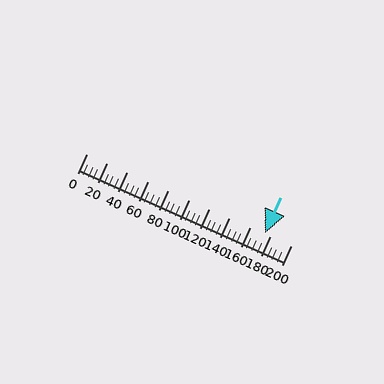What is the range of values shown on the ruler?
The ruler shows values from 0 to 200.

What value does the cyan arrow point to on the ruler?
The cyan arrow points to approximately 174.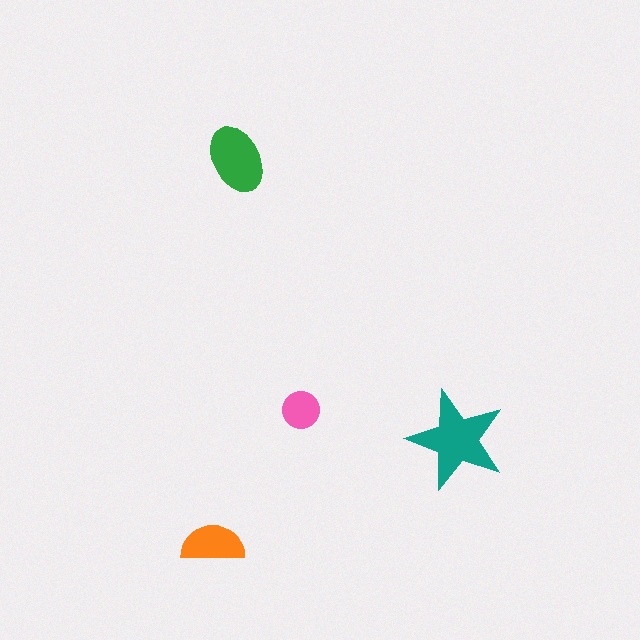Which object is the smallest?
The pink circle.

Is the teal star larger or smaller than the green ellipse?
Larger.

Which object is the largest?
The teal star.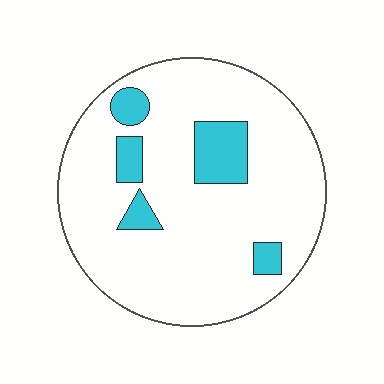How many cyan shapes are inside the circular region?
5.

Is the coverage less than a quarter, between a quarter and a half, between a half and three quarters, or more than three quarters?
Less than a quarter.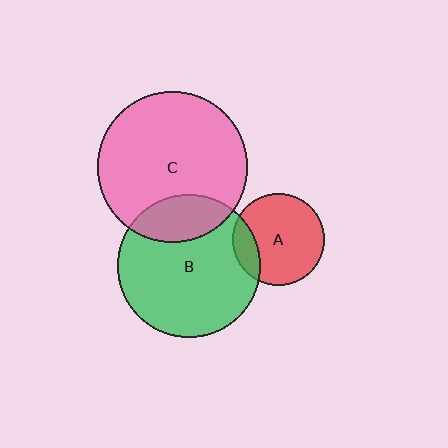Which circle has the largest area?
Circle C (pink).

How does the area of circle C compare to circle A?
Approximately 2.7 times.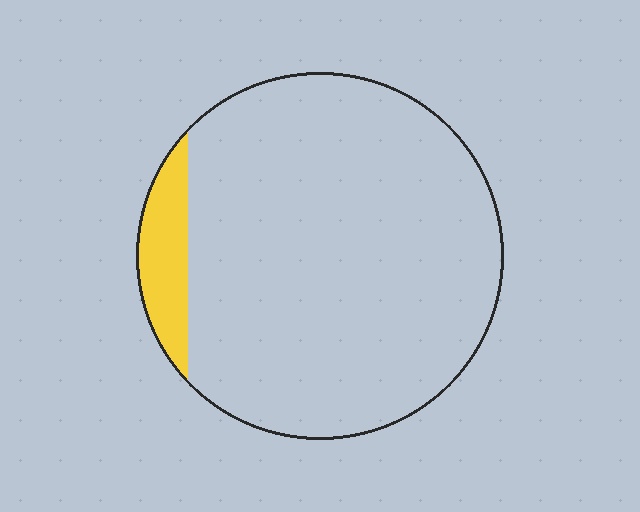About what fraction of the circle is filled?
About one tenth (1/10).